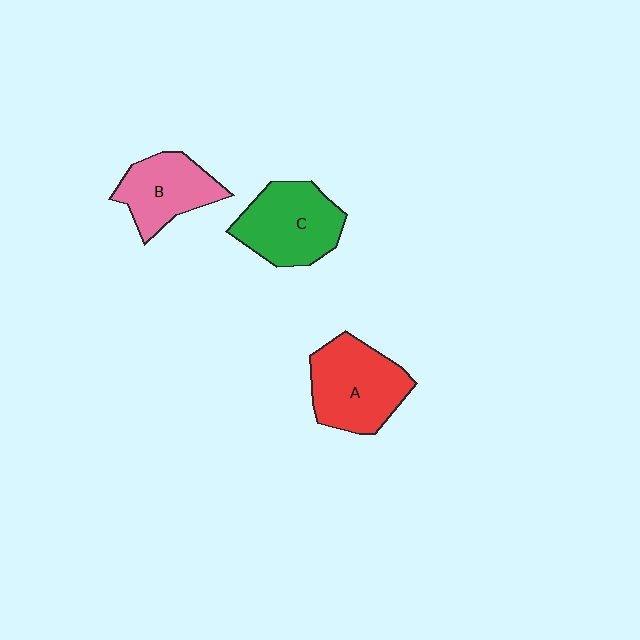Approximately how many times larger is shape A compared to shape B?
Approximately 1.3 times.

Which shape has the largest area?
Shape A (red).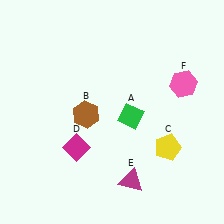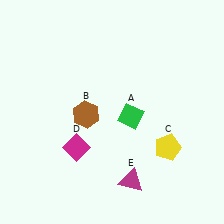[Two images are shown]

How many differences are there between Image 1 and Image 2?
There is 1 difference between the two images.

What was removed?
The pink hexagon (F) was removed in Image 2.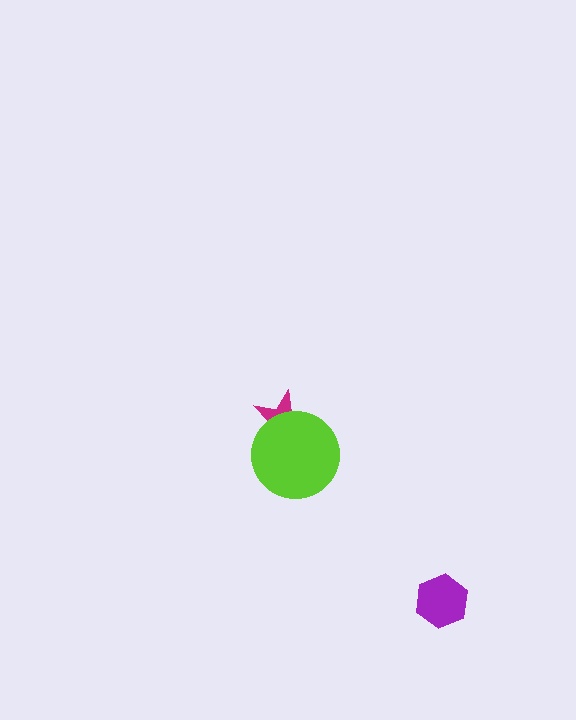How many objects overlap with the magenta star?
1 object overlaps with the magenta star.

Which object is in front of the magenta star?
The lime circle is in front of the magenta star.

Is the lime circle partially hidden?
No, no other shape covers it.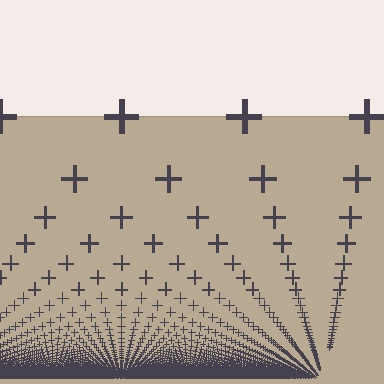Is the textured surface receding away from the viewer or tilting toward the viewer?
The surface appears to tilt toward the viewer. Texture elements get larger and sparser toward the top.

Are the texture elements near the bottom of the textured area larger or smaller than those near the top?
Smaller. The gradient is inverted — elements near the bottom are smaller and denser.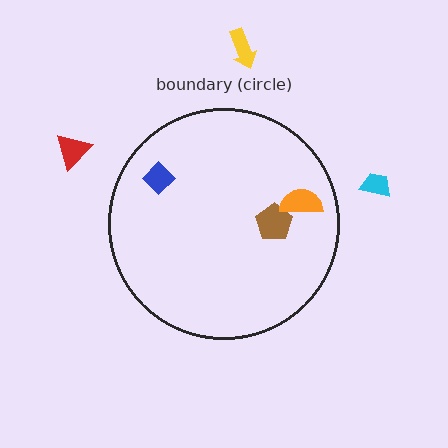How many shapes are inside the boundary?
3 inside, 3 outside.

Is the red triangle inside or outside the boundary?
Outside.